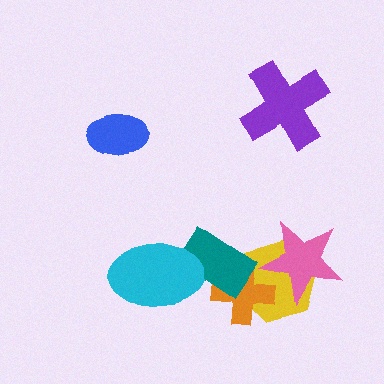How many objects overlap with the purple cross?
0 objects overlap with the purple cross.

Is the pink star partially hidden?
Yes, it is partially covered by another shape.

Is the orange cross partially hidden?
Yes, it is partially covered by another shape.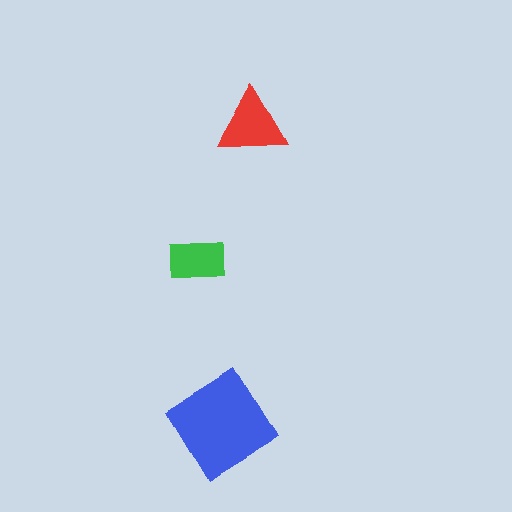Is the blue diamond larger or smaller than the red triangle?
Larger.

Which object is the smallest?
The green rectangle.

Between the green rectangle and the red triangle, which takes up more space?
The red triangle.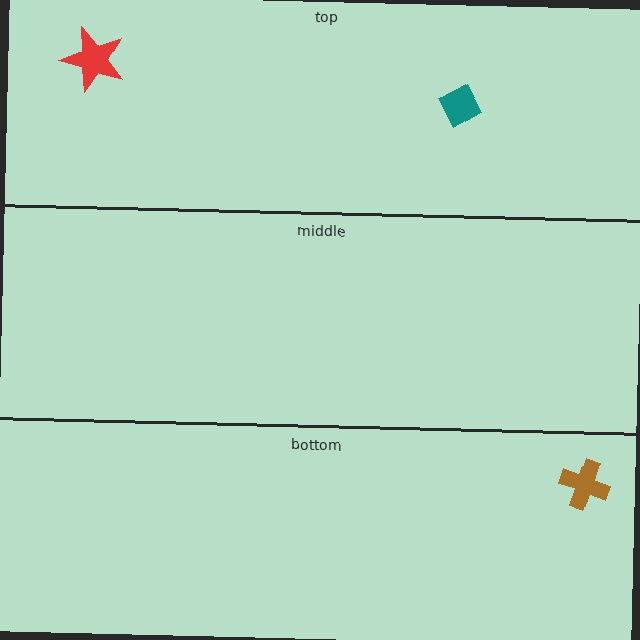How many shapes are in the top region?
2.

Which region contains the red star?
The top region.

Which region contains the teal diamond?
The top region.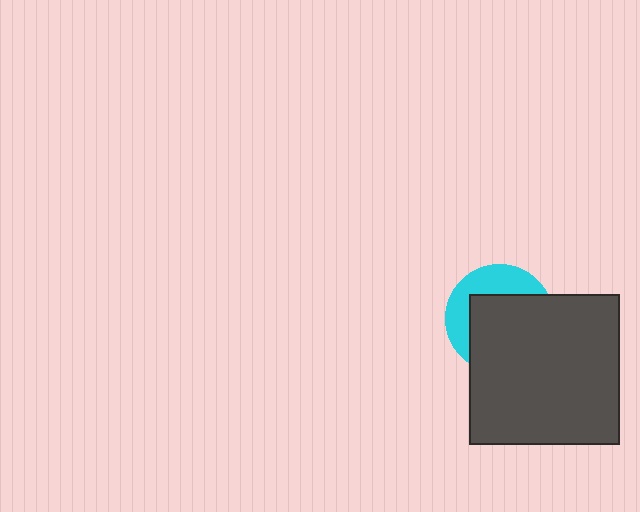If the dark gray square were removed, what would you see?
You would see the complete cyan circle.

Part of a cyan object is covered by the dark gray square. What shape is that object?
It is a circle.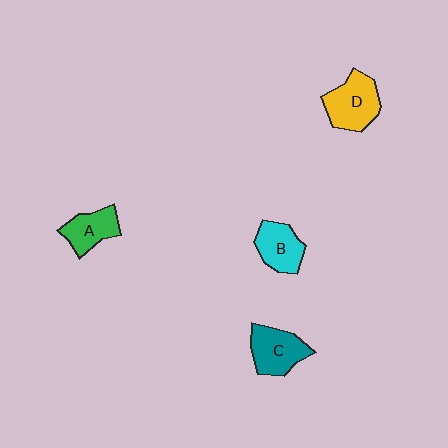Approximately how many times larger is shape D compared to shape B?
Approximately 1.3 times.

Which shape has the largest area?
Shape D (yellow).